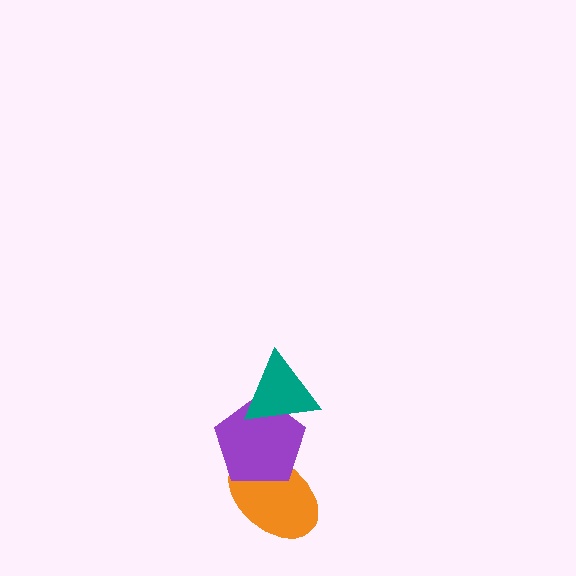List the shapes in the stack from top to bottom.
From top to bottom: the teal triangle, the purple pentagon, the orange ellipse.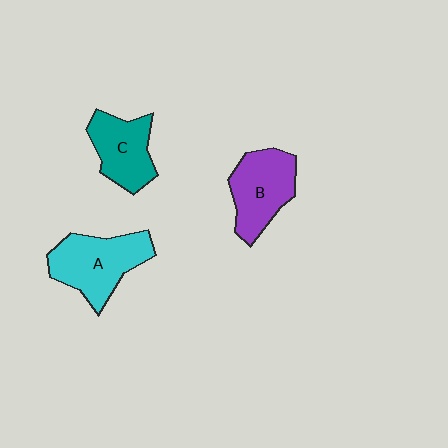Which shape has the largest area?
Shape A (cyan).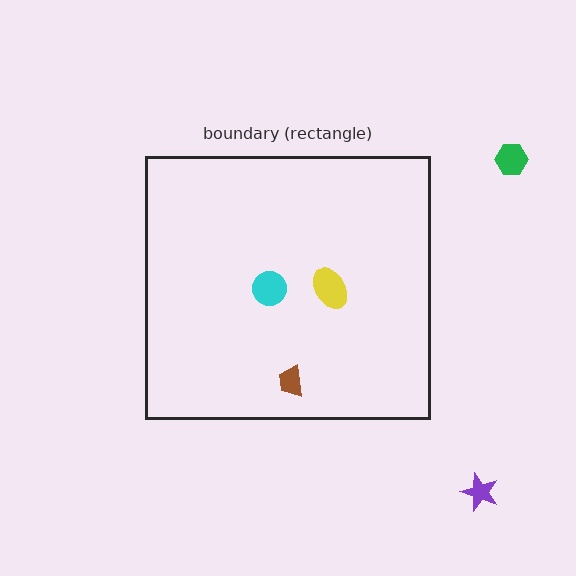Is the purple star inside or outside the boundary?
Outside.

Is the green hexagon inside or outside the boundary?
Outside.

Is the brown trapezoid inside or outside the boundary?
Inside.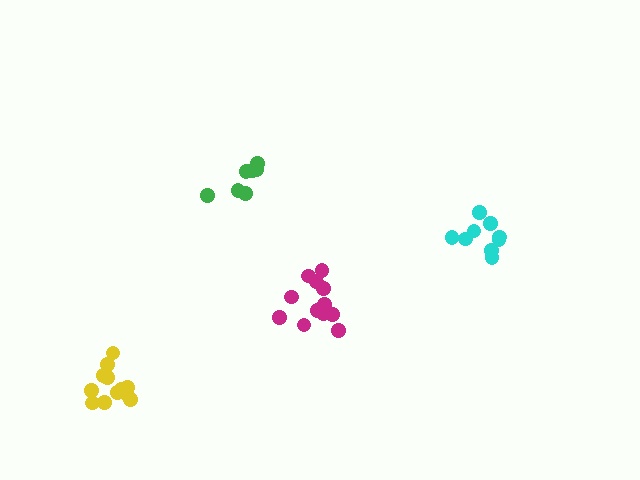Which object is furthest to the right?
The cyan cluster is rightmost.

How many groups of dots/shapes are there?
There are 4 groups.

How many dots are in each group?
Group 1: 9 dots, Group 2: 13 dots, Group 3: 7 dots, Group 4: 13 dots (42 total).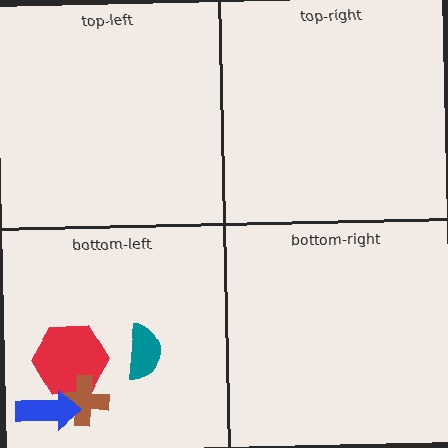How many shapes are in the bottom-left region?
4.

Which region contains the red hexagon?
The bottom-left region.